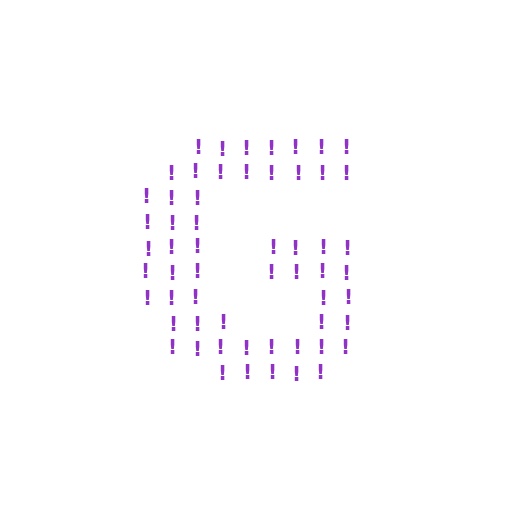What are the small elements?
The small elements are exclamation marks.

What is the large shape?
The large shape is the letter G.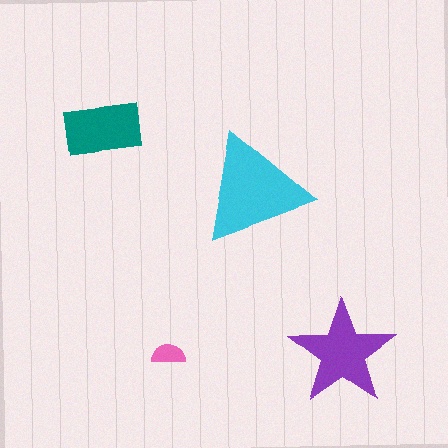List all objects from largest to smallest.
The cyan triangle, the purple star, the teal rectangle, the pink semicircle.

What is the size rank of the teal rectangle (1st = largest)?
3rd.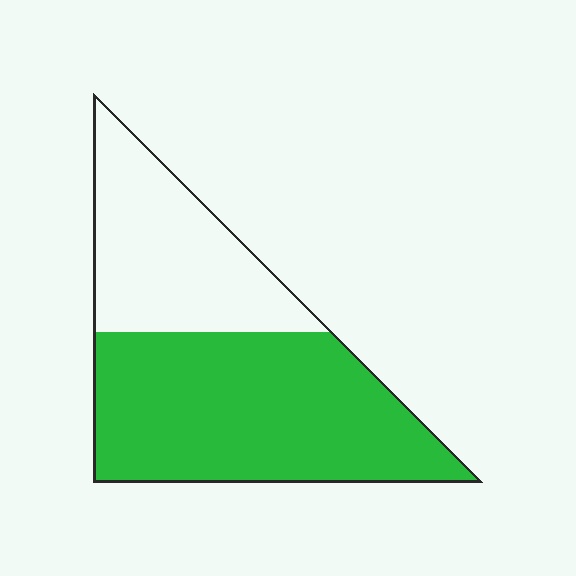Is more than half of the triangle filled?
Yes.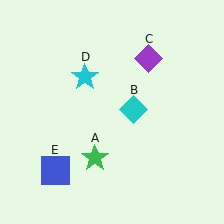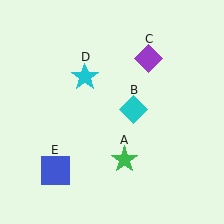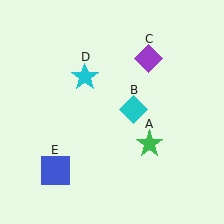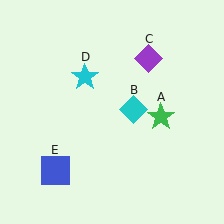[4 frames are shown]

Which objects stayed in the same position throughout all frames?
Cyan diamond (object B) and purple diamond (object C) and cyan star (object D) and blue square (object E) remained stationary.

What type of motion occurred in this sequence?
The green star (object A) rotated counterclockwise around the center of the scene.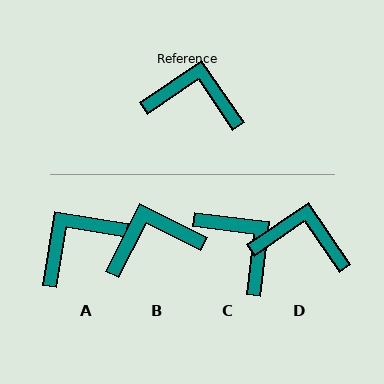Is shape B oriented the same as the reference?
No, it is off by about 29 degrees.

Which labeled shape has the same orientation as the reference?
D.